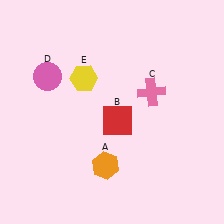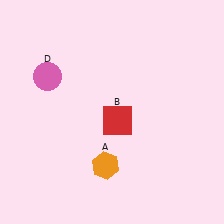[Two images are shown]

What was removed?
The pink cross (C), the yellow hexagon (E) were removed in Image 2.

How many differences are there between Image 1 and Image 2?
There are 2 differences between the two images.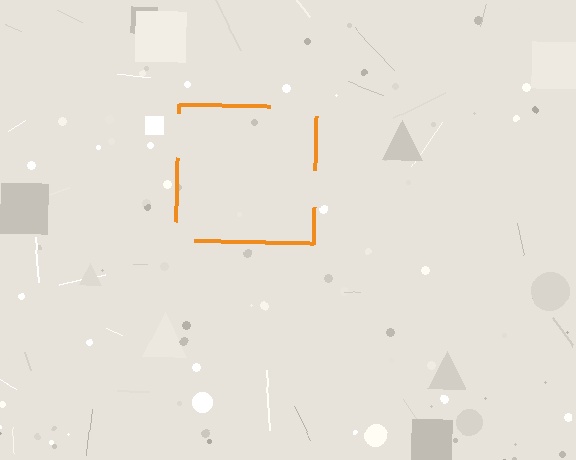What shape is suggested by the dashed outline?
The dashed outline suggests a square.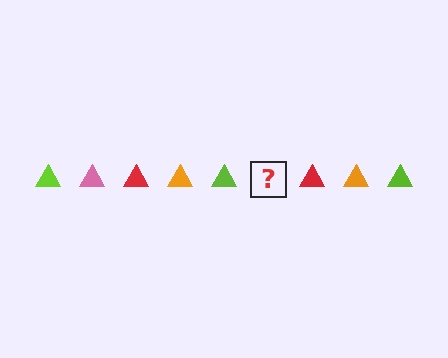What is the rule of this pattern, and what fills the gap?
The rule is that the pattern cycles through lime, pink, red, orange triangles. The gap should be filled with a pink triangle.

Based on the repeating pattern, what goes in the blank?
The blank should be a pink triangle.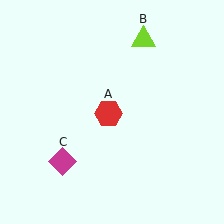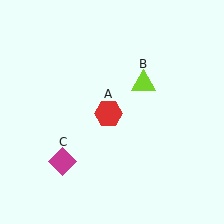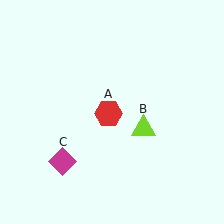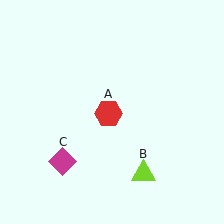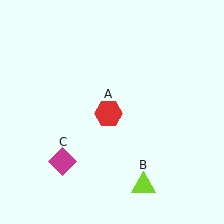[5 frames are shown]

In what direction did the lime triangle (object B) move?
The lime triangle (object B) moved down.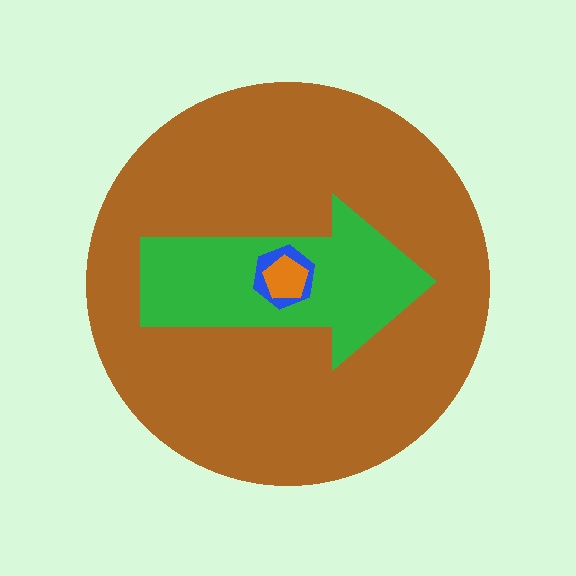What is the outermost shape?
The brown circle.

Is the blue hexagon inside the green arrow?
Yes.